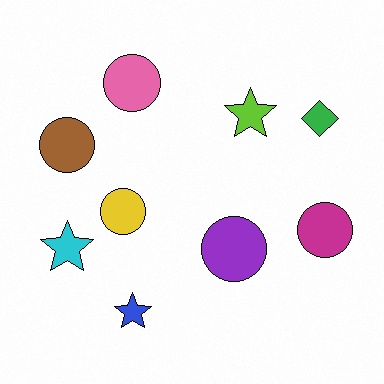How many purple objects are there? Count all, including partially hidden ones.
There is 1 purple object.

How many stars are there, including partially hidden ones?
There are 3 stars.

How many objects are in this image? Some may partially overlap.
There are 9 objects.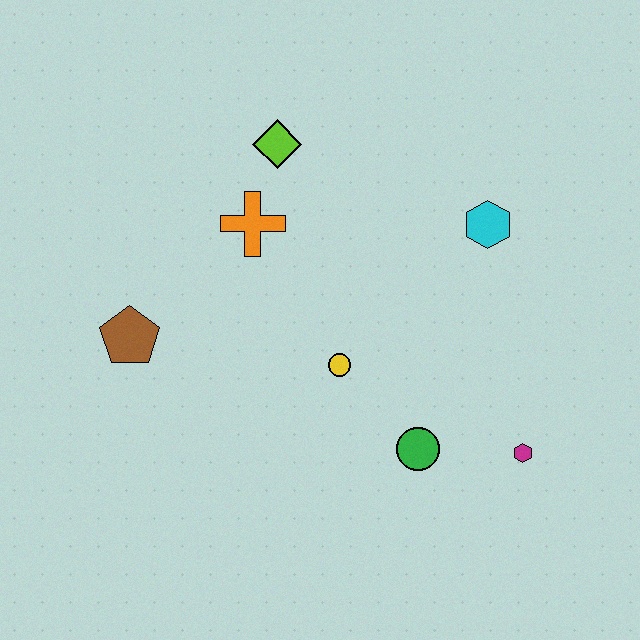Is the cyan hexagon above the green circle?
Yes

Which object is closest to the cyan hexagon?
The yellow circle is closest to the cyan hexagon.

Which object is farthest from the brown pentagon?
The magenta hexagon is farthest from the brown pentagon.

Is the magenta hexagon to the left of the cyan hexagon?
No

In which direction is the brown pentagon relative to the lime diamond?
The brown pentagon is below the lime diamond.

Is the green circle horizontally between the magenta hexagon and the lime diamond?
Yes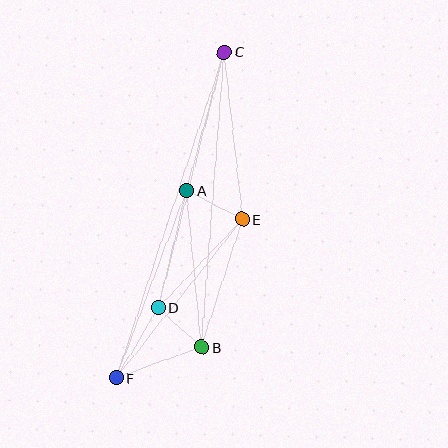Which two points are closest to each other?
Points B and D are closest to each other.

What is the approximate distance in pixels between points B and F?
The distance between B and F is approximately 91 pixels.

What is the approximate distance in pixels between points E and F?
The distance between E and F is approximately 203 pixels.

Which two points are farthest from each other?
Points C and F are farthest from each other.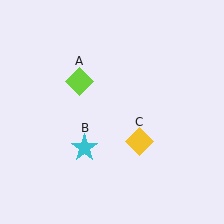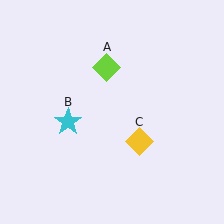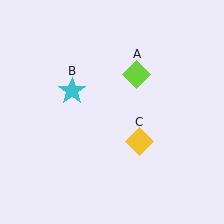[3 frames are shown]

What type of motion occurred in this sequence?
The lime diamond (object A), cyan star (object B) rotated clockwise around the center of the scene.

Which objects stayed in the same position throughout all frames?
Yellow diamond (object C) remained stationary.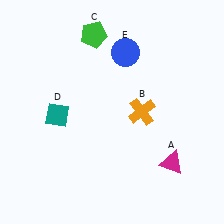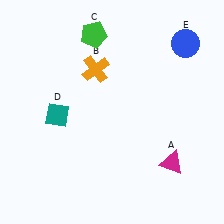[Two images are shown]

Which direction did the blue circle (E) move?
The blue circle (E) moved right.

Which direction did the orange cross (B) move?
The orange cross (B) moved left.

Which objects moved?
The objects that moved are: the orange cross (B), the blue circle (E).